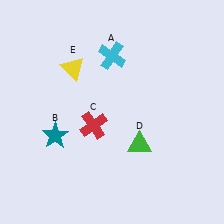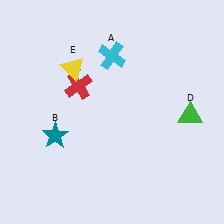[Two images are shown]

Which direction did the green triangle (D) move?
The green triangle (D) moved right.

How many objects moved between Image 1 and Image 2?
2 objects moved between the two images.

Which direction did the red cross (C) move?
The red cross (C) moved up.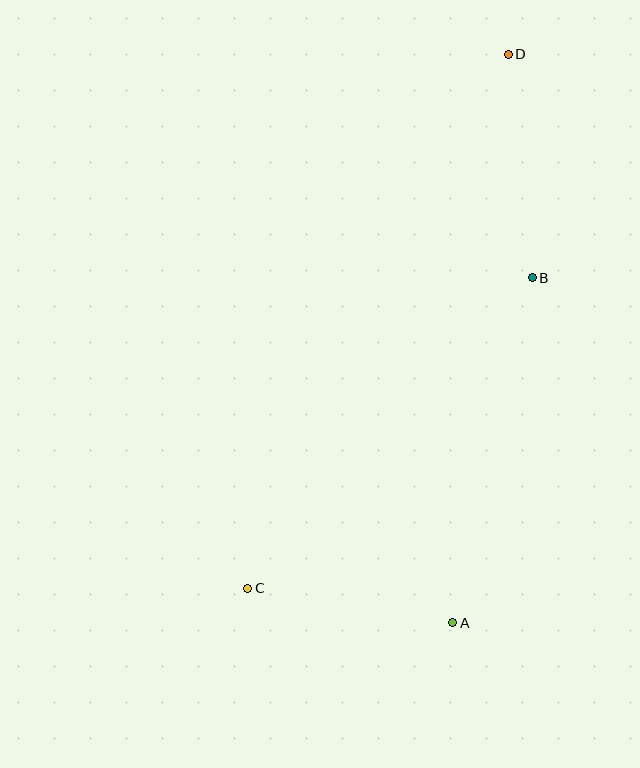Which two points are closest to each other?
Points A and C are closest to each other.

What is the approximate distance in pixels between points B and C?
The distance between B and C is approximately 421 pixels.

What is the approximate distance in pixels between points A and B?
The distance between A and B is approximately 354 pixels.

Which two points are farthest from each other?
Points C and D are farthest from each other.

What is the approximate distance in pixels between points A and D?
The distance between A and D is approximately 571 pixels.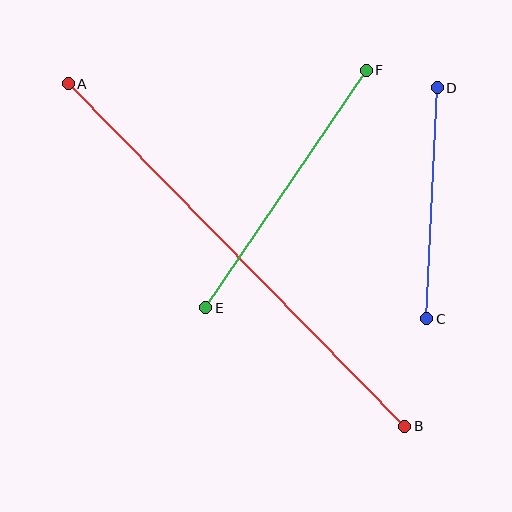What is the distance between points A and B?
The distance is approximately 480 pixels.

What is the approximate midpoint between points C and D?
The midpoint is at approximately (432, 203) pixels.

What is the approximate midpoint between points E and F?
The midpoint is at approximately (286, 189) pixels.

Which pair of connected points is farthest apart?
Points A and B are farthest apart.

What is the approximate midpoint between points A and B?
The midpoint is at approximately (236, 255) pixels.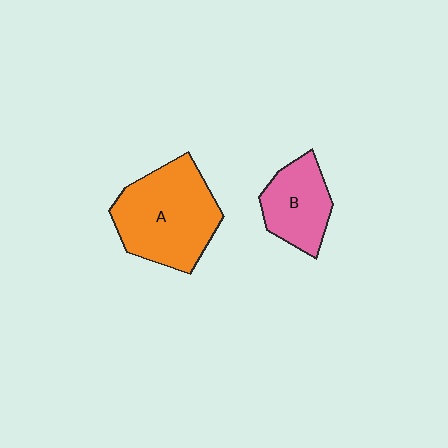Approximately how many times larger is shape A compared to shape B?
Approximately 1.7 times.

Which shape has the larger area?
Shape A (orange).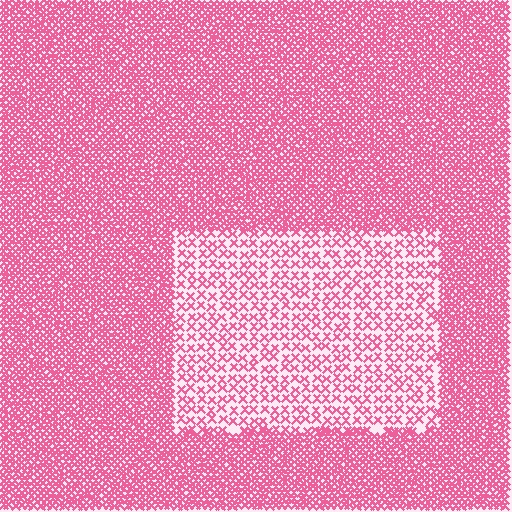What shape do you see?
I see a rectangle.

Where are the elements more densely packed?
The elements are more densely packed outside the rectangle boundary.